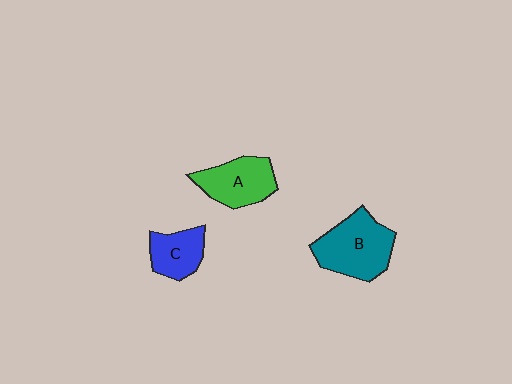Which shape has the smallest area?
Shape C (blue).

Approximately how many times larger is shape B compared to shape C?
Approximately 1.7 times.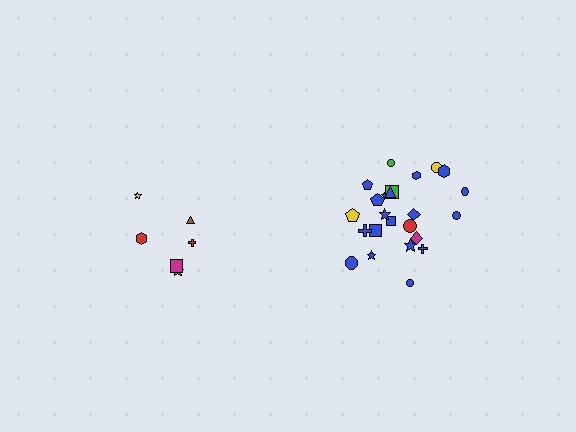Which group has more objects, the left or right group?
The right group.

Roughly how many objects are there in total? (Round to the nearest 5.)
Roughly 30 objects in total.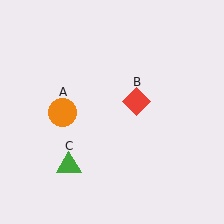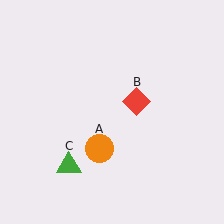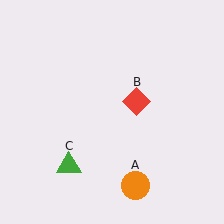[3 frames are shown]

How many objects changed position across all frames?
1 object changed position: orange circle (object A).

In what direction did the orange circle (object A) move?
The orange circle (object A) moved down and to the right.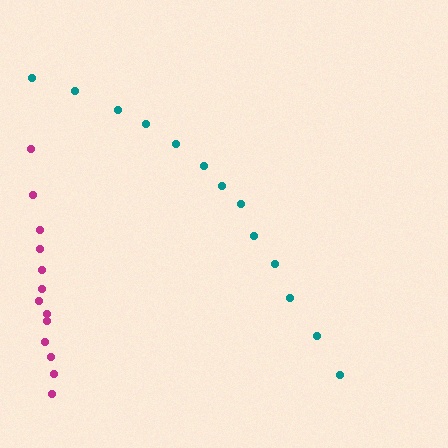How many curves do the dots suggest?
There are 2 distinct paths.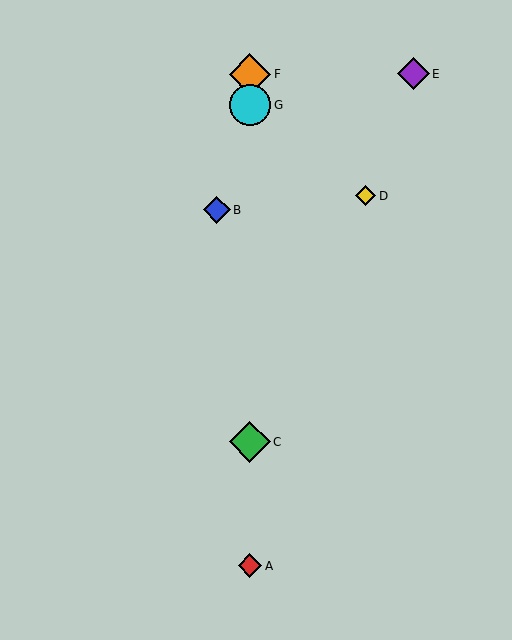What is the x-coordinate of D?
Object D is at x≈365.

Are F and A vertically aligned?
Yes, both are at x≈250.